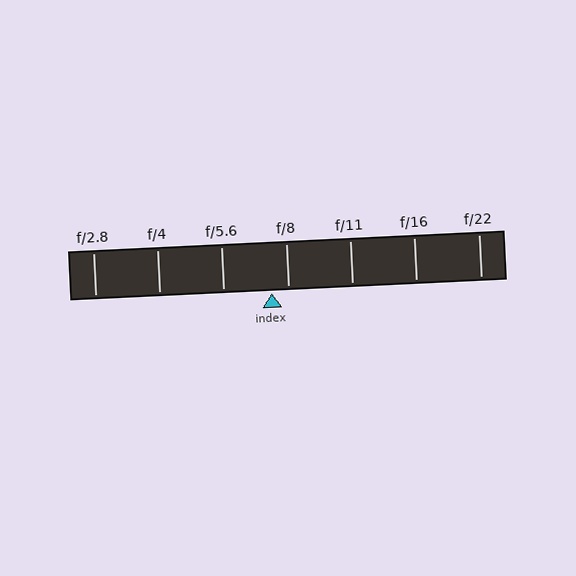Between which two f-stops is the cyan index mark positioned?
The index mark is between f/5.6 and f/8.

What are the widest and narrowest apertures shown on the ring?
The widest aperture shown is f/2.8 and the narrowest is f/22.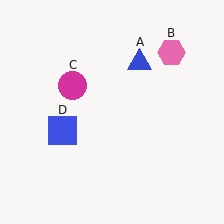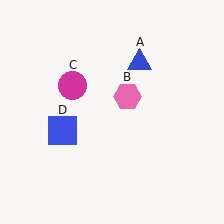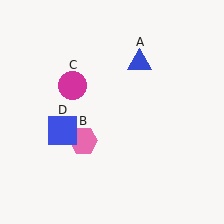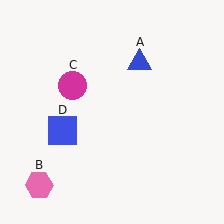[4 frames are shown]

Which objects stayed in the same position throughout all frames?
Blue triangle (object A) and magenta circle (object C) and blue square (object D) remained stationary.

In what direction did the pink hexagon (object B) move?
The pink hexagon (object B) moved down and to the left.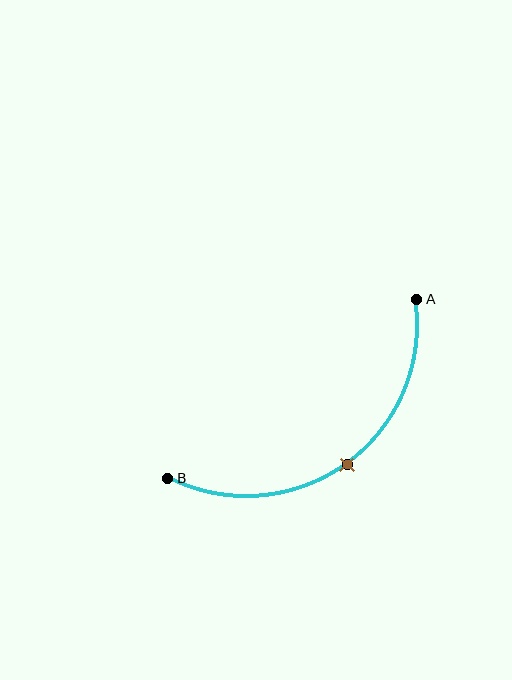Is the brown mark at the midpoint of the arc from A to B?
Yes. The brown mark lies on the arc at equal arc-length from both A and B — it is the arc midpoint.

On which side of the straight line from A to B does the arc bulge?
The arc bulges below and to the right of the straight line connecting A and B.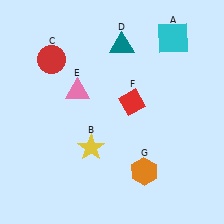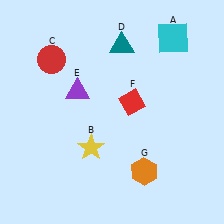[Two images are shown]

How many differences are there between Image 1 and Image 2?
There is 1 difference between the two images.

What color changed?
The triangle (E) changed from pink in Image 1 to purple in Image 2.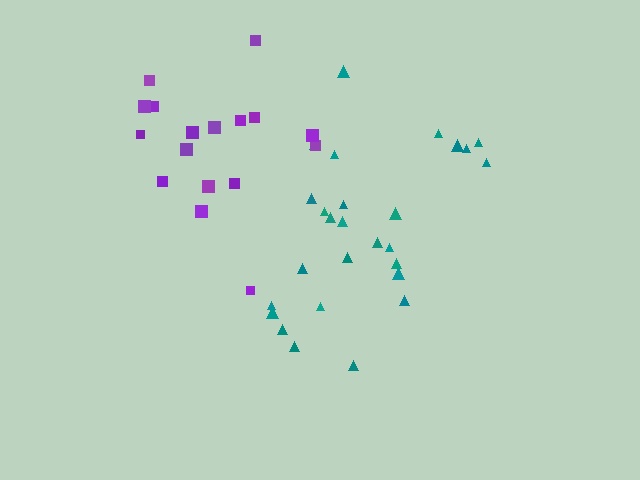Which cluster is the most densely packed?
Teal.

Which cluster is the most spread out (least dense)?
Purple.